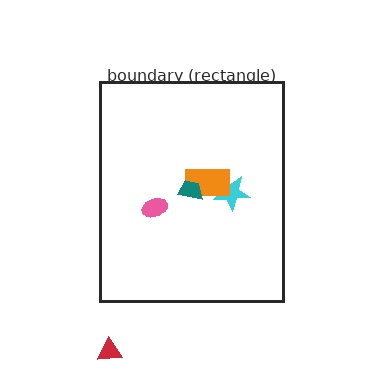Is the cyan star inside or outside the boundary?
Inside.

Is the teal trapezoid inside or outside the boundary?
Inside.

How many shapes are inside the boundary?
4 inside, 1 outside.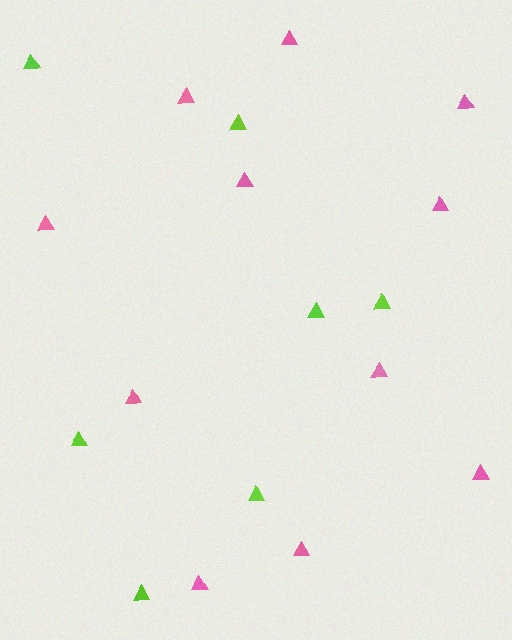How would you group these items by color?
There are 2 groups: one group of lime triangles (7) and one group of pink triangles (11).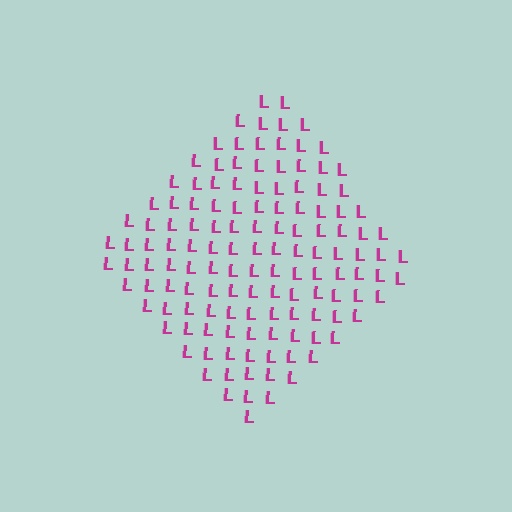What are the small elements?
The small elements are letter L's.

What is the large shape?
The large shape is a diamond.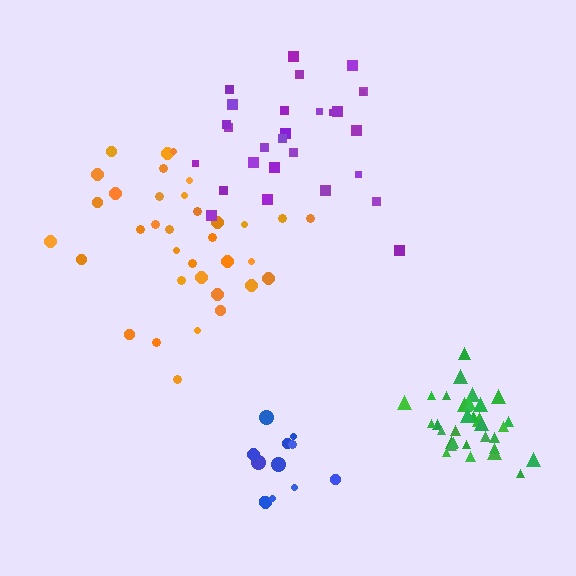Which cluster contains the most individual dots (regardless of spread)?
Orange (35).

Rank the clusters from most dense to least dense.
green, blue, orange, purple.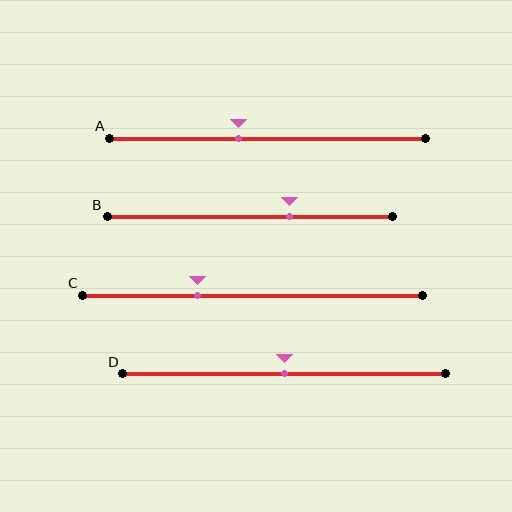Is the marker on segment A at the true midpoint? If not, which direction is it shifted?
No, the marker on segment A is shifted to the left by about 9% of the segment length.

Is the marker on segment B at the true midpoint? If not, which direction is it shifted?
No, the marker on segment B is shifted to the right by about 14% of the segment length.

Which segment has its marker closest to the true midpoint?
Segment D has its marker closest to the true midpoint.